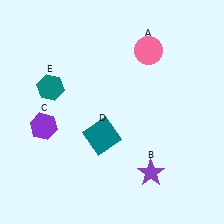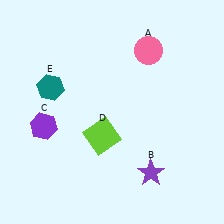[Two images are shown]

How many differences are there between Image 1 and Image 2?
There is 1 difference between the two images.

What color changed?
The square (D) changed from teal in Image 1 to lime in Image 2.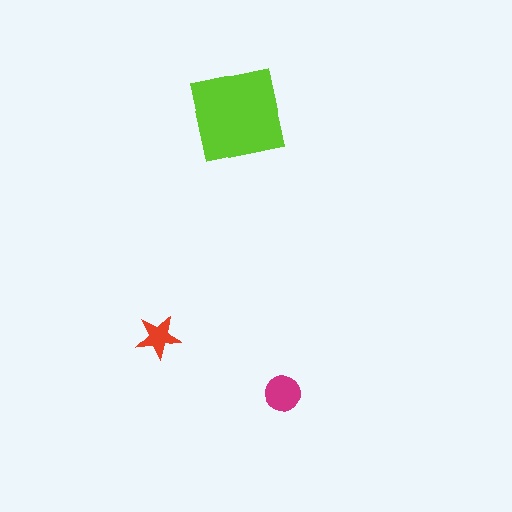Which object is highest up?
The lime square is topmost.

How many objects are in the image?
There are 3 objects in the image.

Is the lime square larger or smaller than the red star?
Larger.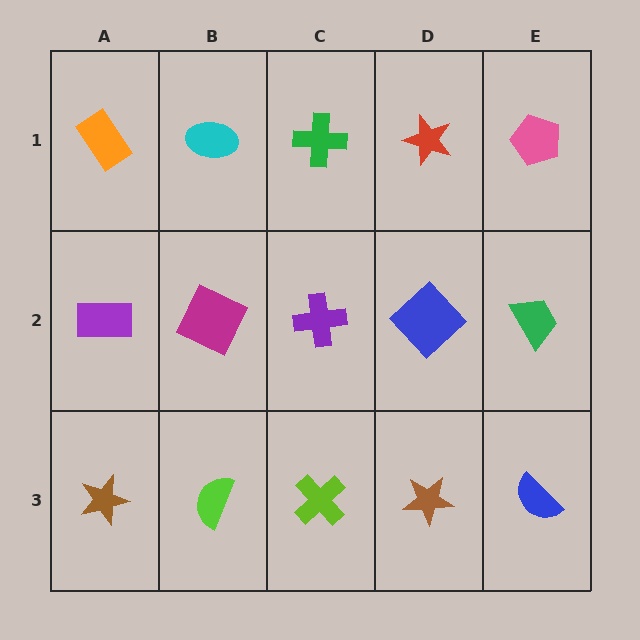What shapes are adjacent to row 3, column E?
A green trapezoid (row 2, column E), a brown star (row 3, column D).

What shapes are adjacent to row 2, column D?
A red star (row 1, column D), a brown star (row 3, column D), a purple cross (row 2, column C), a green trapezoid (row 2, column E).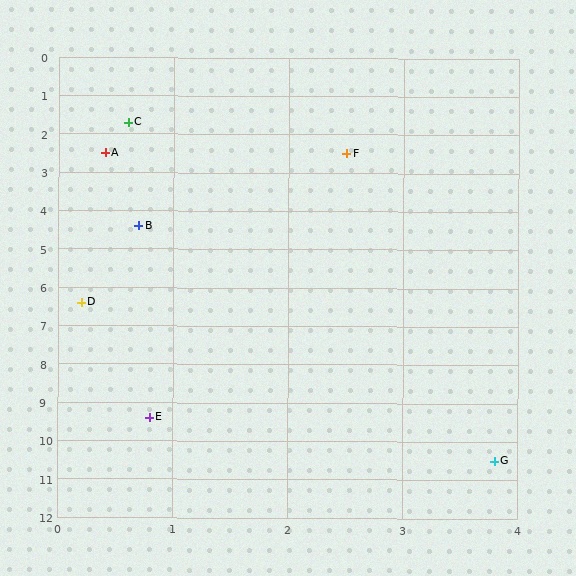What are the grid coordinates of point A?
Point A is at approximately (0.4, 2.5).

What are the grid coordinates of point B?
Point B is at approximately (0.7, 4.4).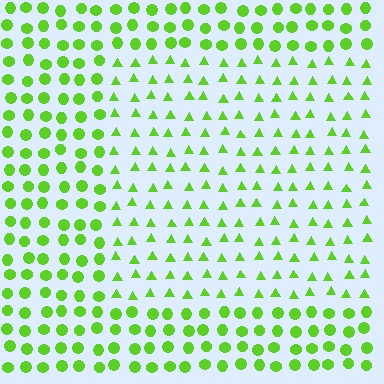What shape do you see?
I see a rectangle.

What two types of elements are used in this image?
The image uses triangles inside the rectangle region and circles outside it.